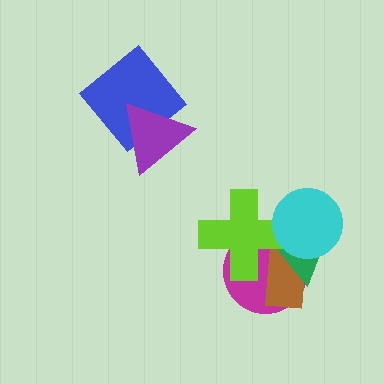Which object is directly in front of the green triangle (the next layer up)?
The lime cross is directly in front of the green triangle.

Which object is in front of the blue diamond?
The purple triangle is in front of the blue diamond.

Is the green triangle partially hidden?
Yes, it is partially covered by another shape.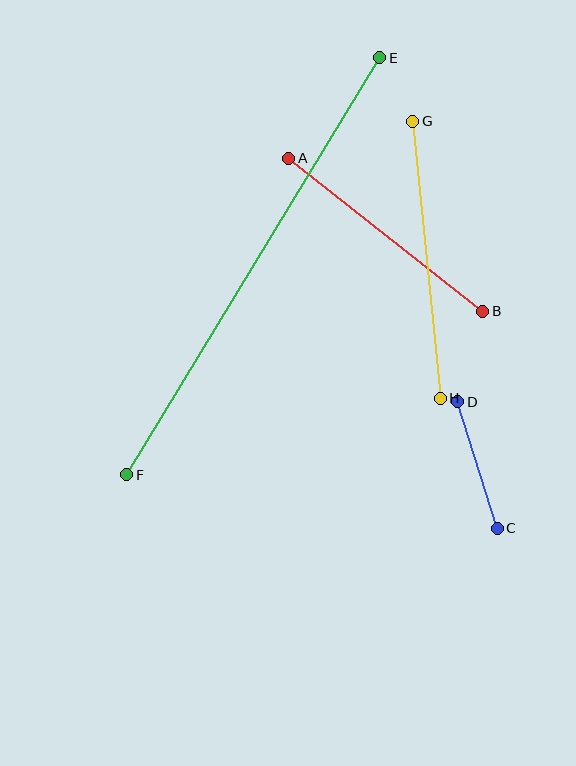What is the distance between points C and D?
The distance is approximately 133 pixels.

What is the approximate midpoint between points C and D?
The midpoint is at approximately (477, 465) pixels.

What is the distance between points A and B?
The distance is approximately 247 pixels.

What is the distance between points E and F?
The distance is approximately 488 pixels.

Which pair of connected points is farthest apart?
Points E and F are farthest apart.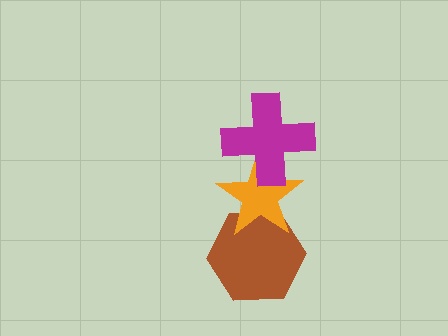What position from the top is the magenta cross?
The magenta cross is 1st from the top.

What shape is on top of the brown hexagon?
The orange star is on top of the brown hexagon.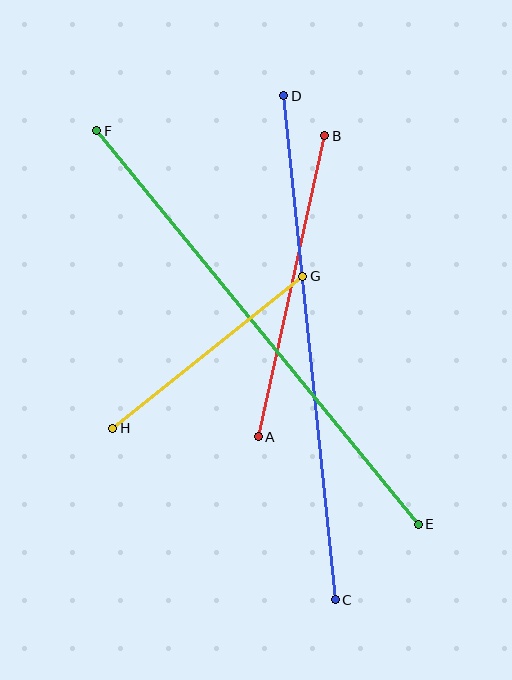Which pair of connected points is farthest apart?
Points E and F are farthest apart.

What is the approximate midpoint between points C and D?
The midpoint is at approximately (310, 348) pixels.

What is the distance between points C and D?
The distance is approximately 507 pixels.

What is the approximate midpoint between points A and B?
The midpoint is at approximately (292, 286) pixels.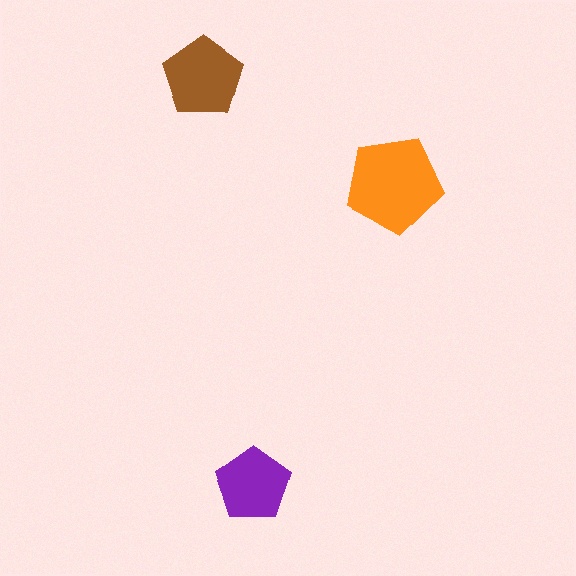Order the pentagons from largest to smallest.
the orange one, the brown one, the purple one.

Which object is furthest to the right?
The orange pentagon is rightmost.